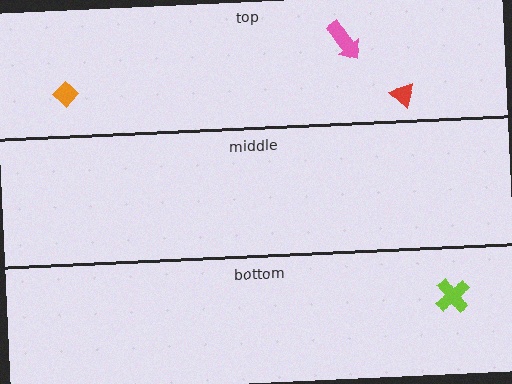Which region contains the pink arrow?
The top region.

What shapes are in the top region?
The pink arrow, the red triangle, the orange diamond.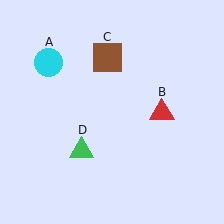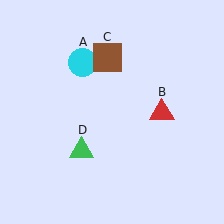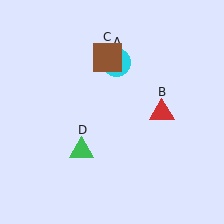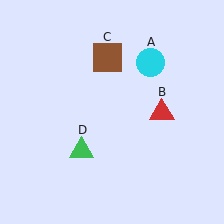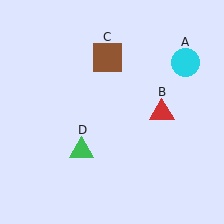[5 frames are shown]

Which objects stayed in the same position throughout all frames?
Red triangle (object B) and brown square (object C) and green triangle (object D) remained stationary.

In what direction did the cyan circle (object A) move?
The cyan circle (object A) moved right.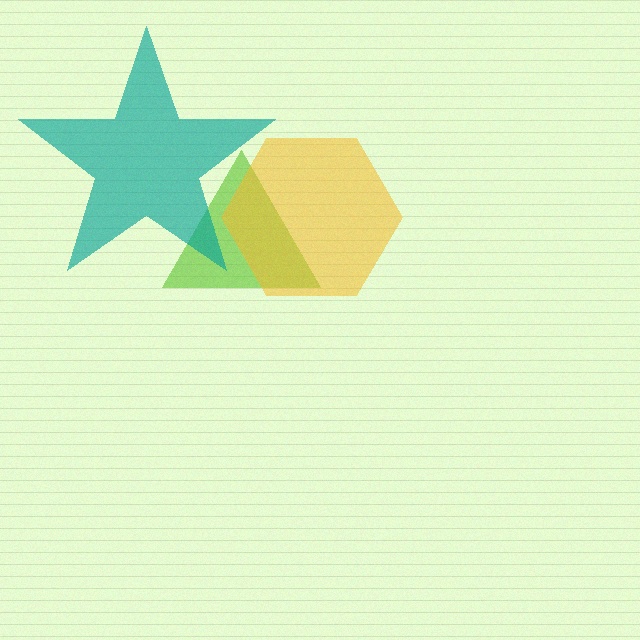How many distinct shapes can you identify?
There are 3 distinct shapes: a lime triangle, a teal star, a yellow hexagon.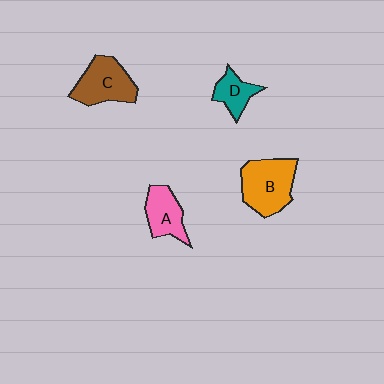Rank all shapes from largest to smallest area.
From largest to smallest: B (orange), C (brown), A (pink), D (teal).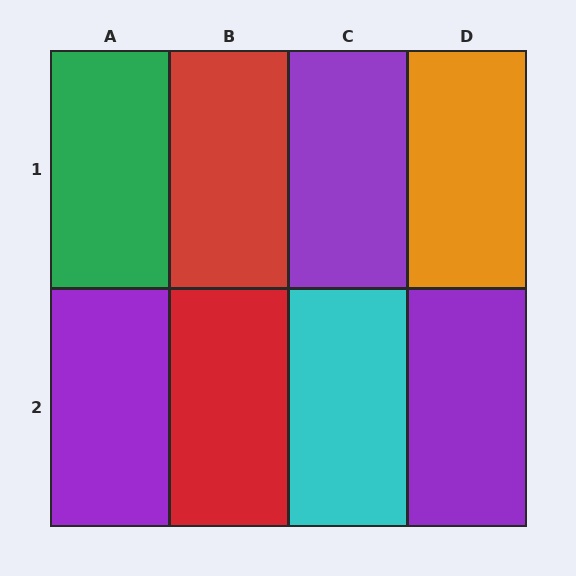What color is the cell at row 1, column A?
Green.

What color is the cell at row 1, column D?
Orange.